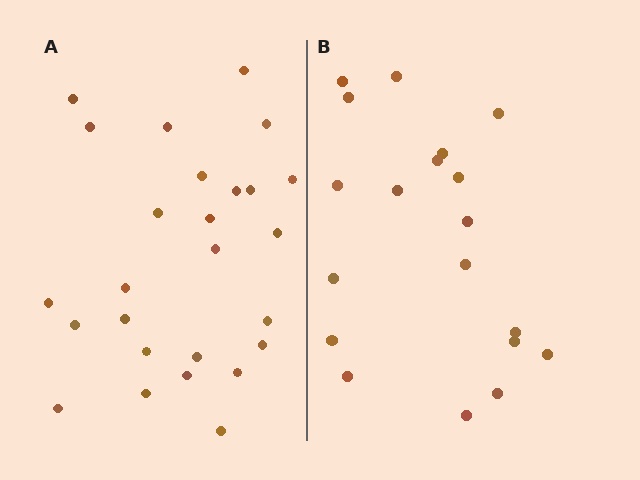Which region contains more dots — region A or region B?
Region A (the left region) has more dots.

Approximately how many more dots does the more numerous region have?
Region A has roughly 8 or so more dots than region B.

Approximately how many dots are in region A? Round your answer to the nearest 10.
About 30 dots. (The exact count is 26, which rounds to 30.)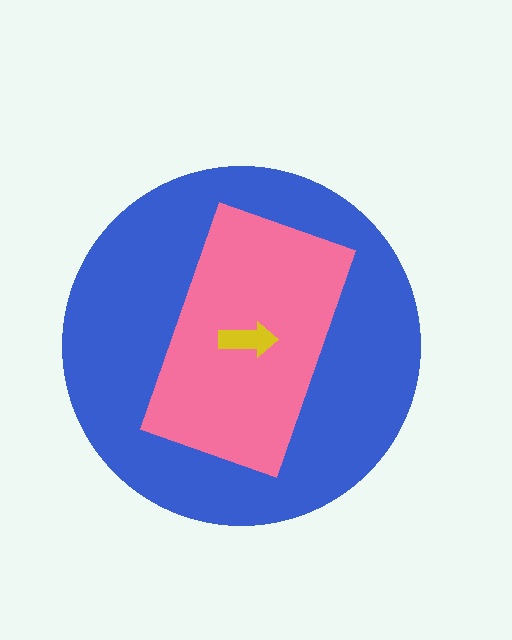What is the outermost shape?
The blue circle.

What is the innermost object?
The yellow arrow.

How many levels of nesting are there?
3.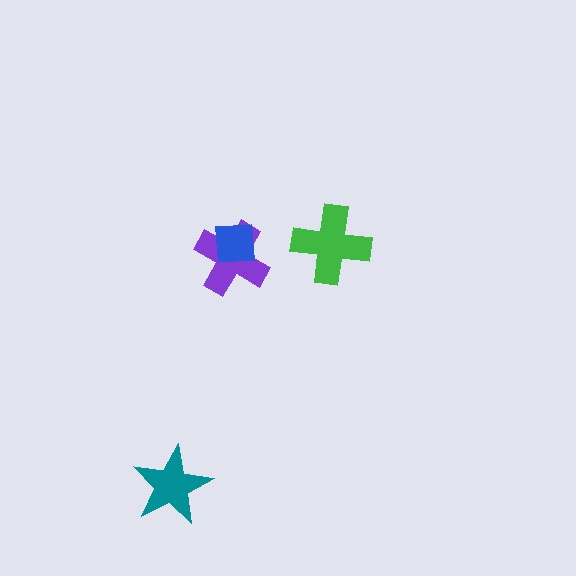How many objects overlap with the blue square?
1 object overlaps with the blue square.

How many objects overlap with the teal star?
0 objects overlap with the teal star.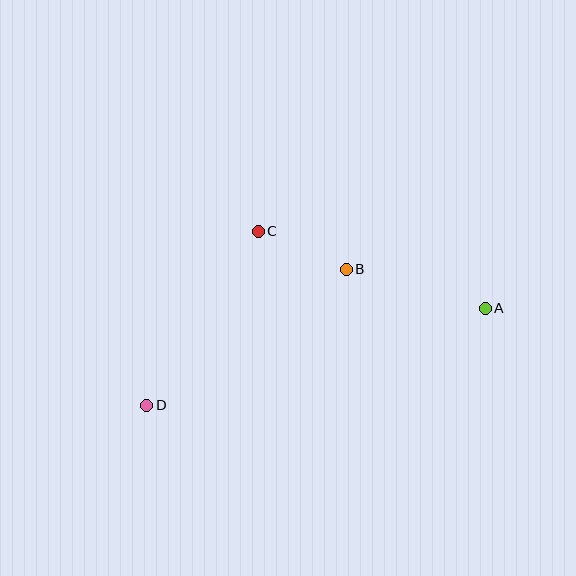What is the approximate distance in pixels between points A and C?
The distance between A and C is approximately 240 pixels.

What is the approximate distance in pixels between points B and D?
The distance between B and D is approximately 241 pixels.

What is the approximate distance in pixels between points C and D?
The distance between C and D is approximately 207 pixels.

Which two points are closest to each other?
Points B and C are closest to each other.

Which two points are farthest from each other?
Points A and D are farthest from each other.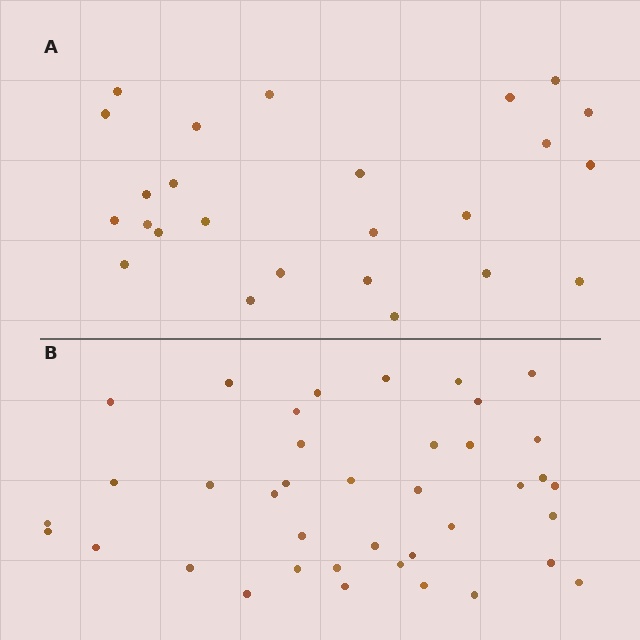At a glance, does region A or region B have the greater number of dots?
Region B (the bottom region) has more dots.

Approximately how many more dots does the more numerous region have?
Region B has approximately 15 more dots than region A.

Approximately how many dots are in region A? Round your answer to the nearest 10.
About 20 dots. (The exact count is 25, which rounds to 20.)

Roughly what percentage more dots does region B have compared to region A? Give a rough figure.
About 55% more.